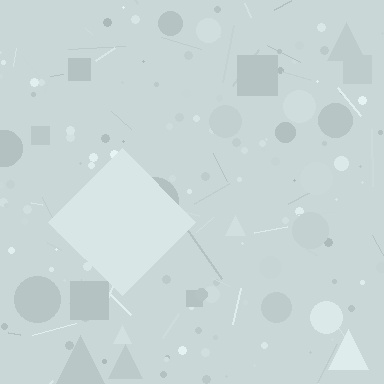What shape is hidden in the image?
A diamond is hidden in the image.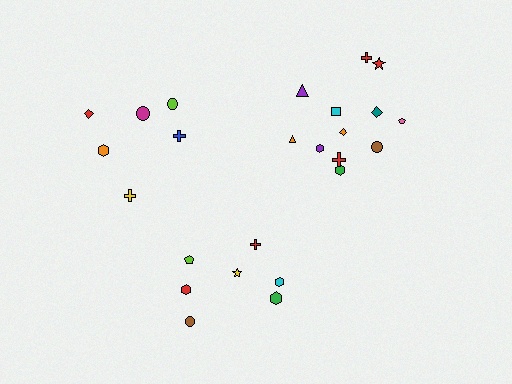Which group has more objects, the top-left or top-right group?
The top-right group.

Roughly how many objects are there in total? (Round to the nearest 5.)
Roughly 25 objects in total.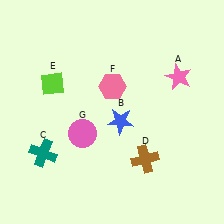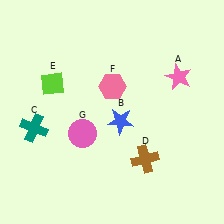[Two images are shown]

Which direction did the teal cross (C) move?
The teal cross (C) moved up.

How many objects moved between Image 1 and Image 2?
1 object moved between the two images.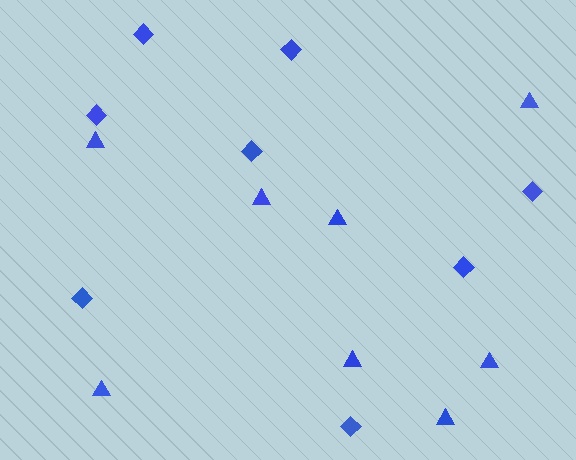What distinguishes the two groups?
There are 2 groups: one group of triangles (8) and one group of diamonds (8).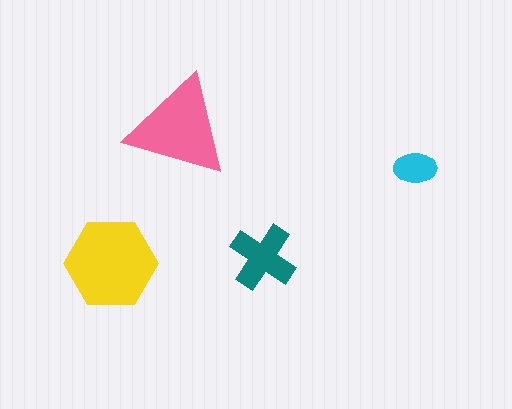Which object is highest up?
The pink triangle is topmost.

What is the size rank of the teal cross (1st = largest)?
3rd.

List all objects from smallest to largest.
The cyan ellipse, the teal cross, the pink triangle, the yellow hexagon.